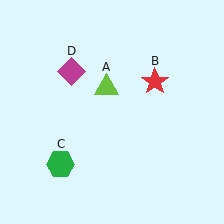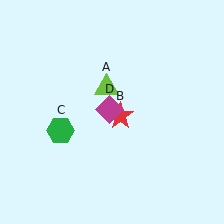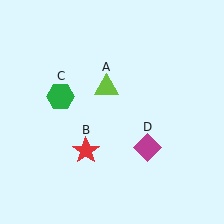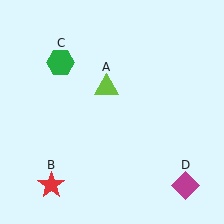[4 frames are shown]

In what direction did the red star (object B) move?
The red star (object B) moved down and to the left.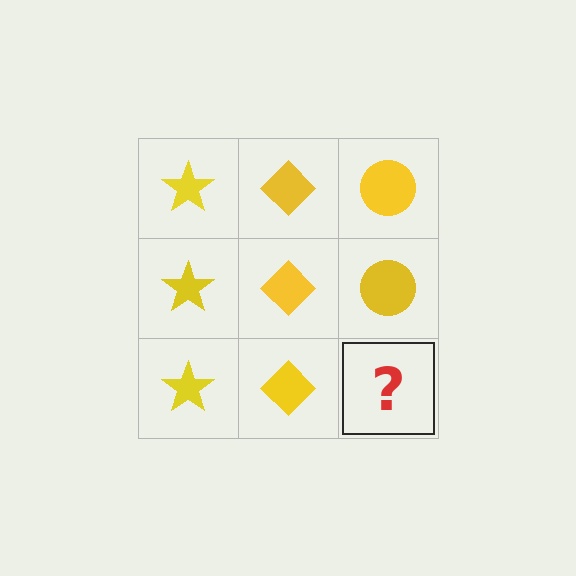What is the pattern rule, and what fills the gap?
The rule is that each column has a consistent shape. The gap should be filled with a yellow circle.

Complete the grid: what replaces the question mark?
The question mark should be replaced with a yellow circle.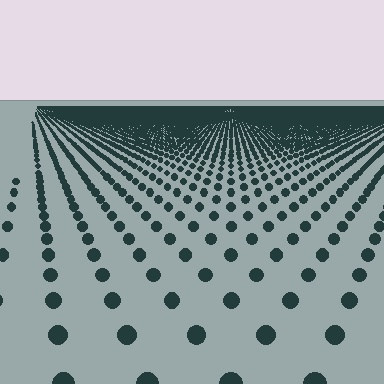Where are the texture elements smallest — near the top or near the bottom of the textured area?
Near the top.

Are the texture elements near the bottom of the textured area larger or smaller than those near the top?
Larger. Near the bottom, elements are closer to the viewer and appear at a bigger on-screen size.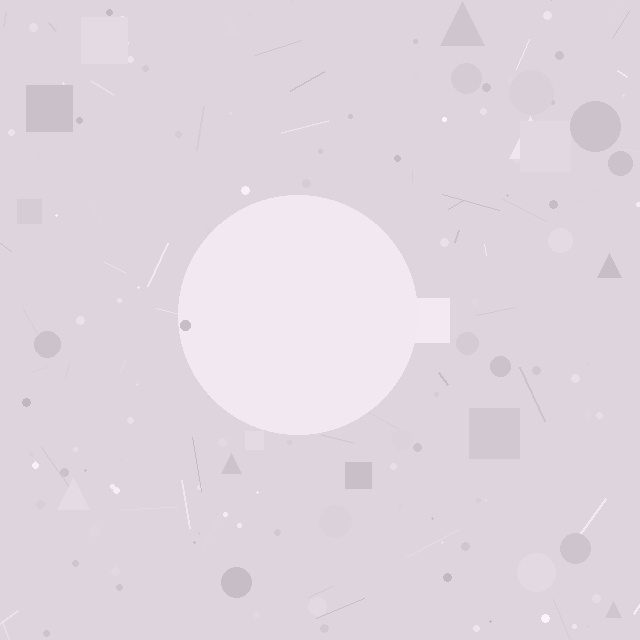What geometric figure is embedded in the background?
A circle is embedded in the background.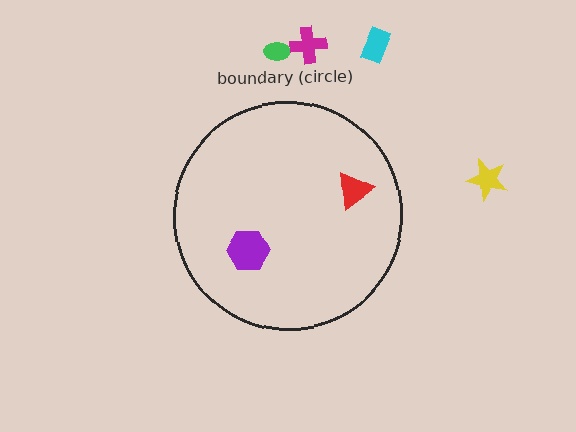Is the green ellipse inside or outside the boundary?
Outside.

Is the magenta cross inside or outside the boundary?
Outside.